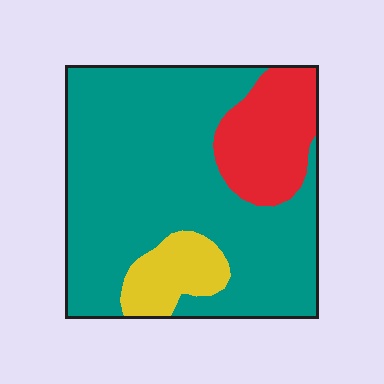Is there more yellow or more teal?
Teal.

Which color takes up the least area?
Yellow, at roughly 10%.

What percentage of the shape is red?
Red covers about 15% of the shape.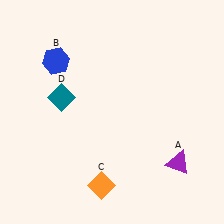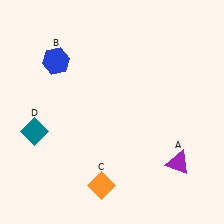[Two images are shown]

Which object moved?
The teal diamond (D) moved down.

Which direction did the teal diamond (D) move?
The teal diamond (D) moved down.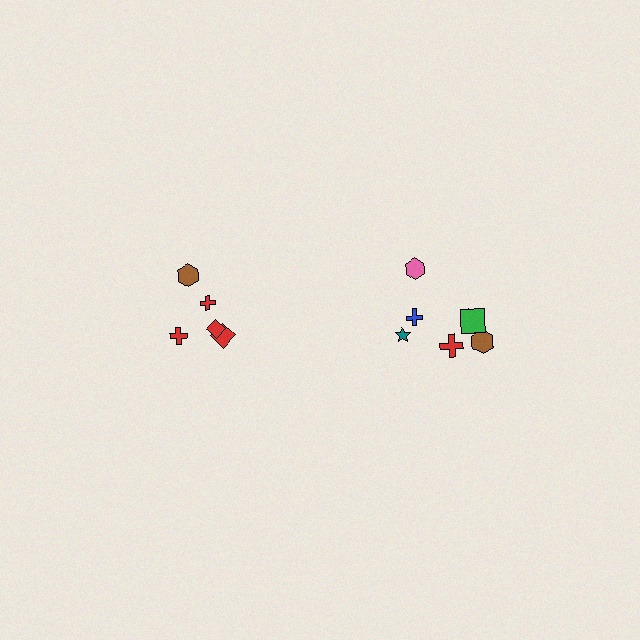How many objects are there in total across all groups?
There are 12 objects.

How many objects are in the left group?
There are 5 objects.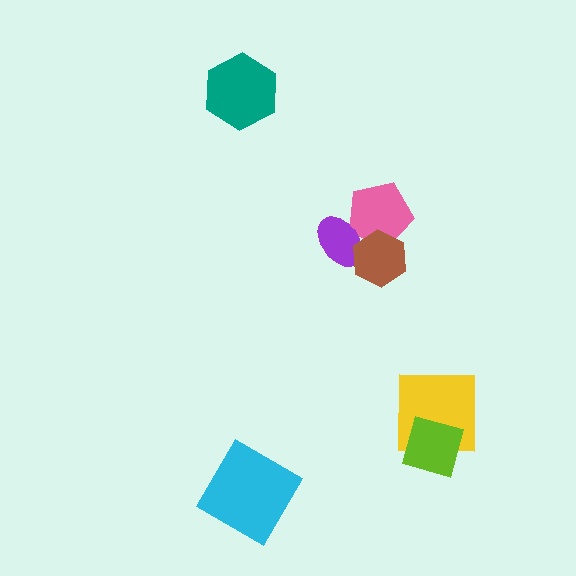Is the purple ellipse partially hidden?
Yes, it is partially covered by another shape.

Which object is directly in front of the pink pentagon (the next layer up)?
The purple ellipse is directly in front of the pink pentagon.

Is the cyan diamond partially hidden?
No, no other shape covers it.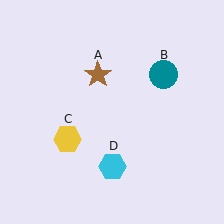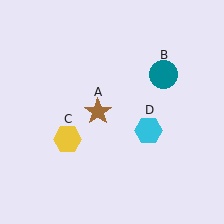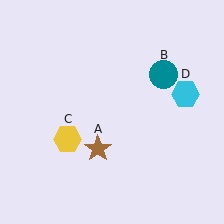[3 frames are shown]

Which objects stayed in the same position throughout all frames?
Teal circle (object B) and yellow hexagon (object C) remained stationary.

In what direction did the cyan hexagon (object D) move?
The cyan hexagon (object D) moved up and to the right.